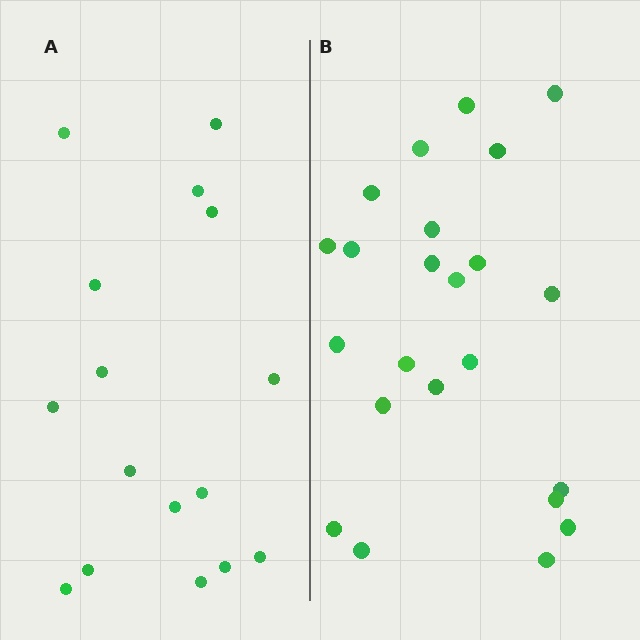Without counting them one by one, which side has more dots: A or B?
Region B (the right region) has more dots.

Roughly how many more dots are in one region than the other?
Region B has roughly 8 or so more dots than region A.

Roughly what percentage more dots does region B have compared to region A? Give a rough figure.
About 45% more.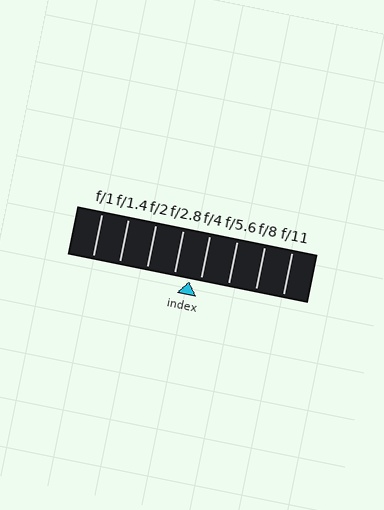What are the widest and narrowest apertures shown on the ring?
The widest aperture shown is f/1 and the narrowest is f/11.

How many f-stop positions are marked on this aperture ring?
There are 8 f-stop positions marked.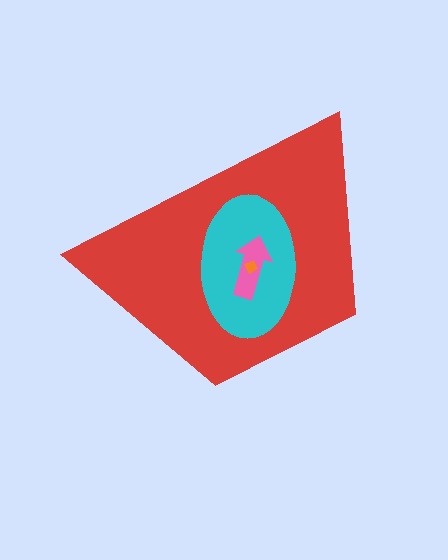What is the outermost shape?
The red trapezoid.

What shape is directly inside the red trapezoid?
The cyan ellipse.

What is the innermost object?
The orange diamond.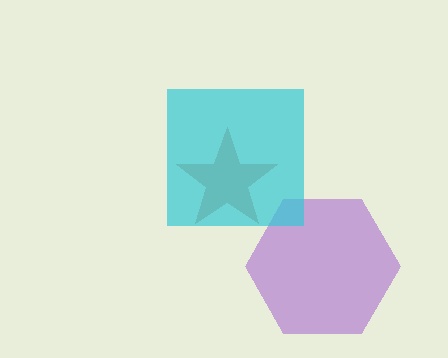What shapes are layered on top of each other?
The layered shapes are: a brown star, a purple hexagon, a cyan square.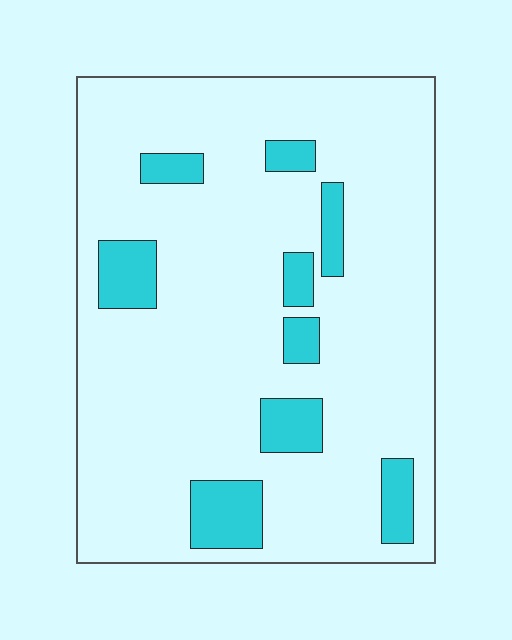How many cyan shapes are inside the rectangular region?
9.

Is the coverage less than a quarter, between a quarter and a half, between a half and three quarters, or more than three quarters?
Less than a quarter.